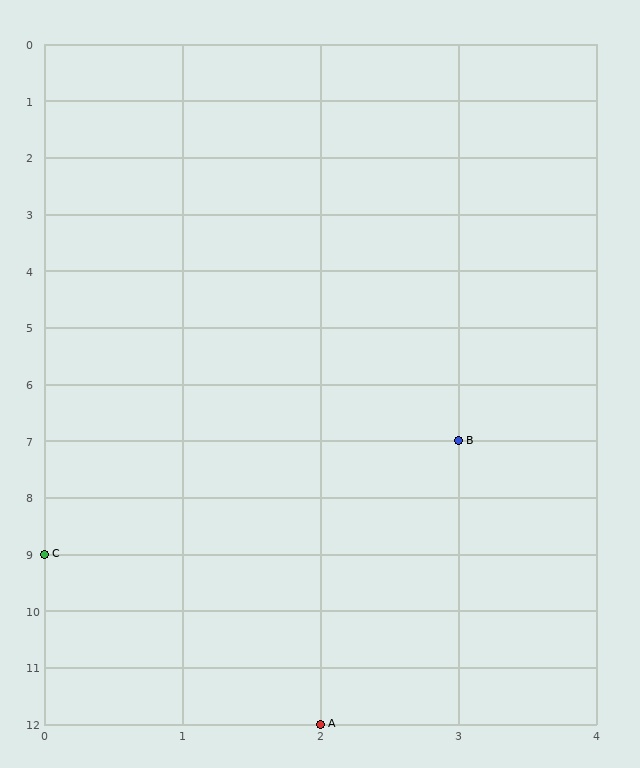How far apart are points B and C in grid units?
Points B and C are 3 columns and 2 rows apart (about 3.6 grid units diagonally).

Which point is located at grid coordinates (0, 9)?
Point C is at (0, 9).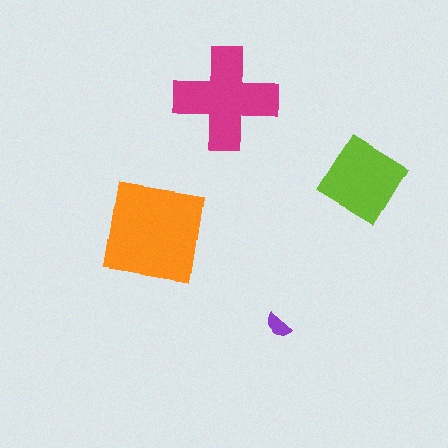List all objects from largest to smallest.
The orange square, the magenta cross, the lime diamond, the purple semicircle.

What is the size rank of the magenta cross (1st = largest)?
2nd.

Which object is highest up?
The magenta cross is topmost.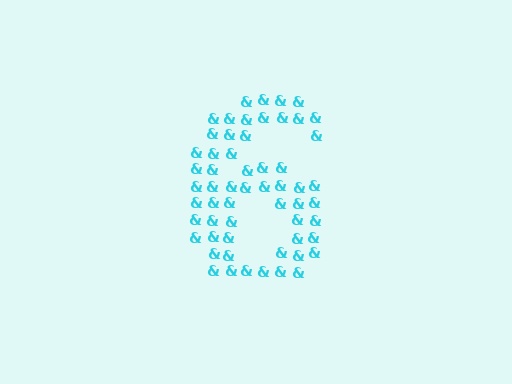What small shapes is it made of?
It is made of small ampersands.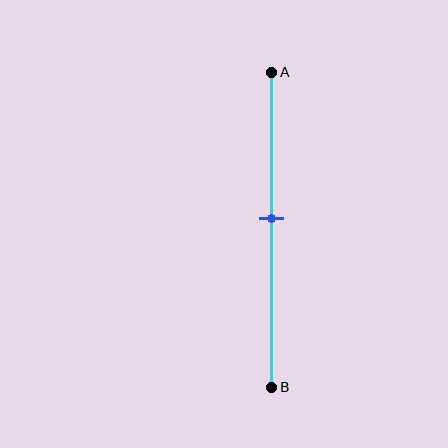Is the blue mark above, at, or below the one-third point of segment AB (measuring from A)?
The blue mark is below the one-third point of segment AB.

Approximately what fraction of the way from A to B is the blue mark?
The blue mark is approximately 45% of the way from A to B.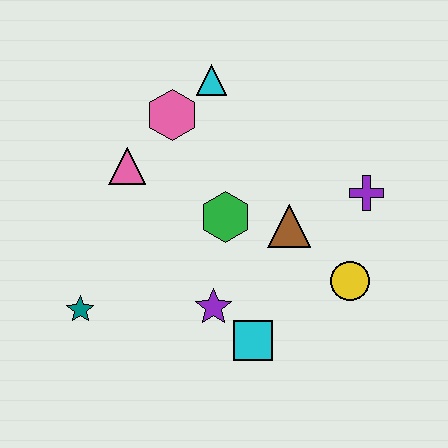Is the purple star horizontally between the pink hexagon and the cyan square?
Yes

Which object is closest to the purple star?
The cyan square is closest to the purple star.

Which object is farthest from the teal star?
The purple cross is farthest from the teal star.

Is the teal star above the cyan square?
Yes